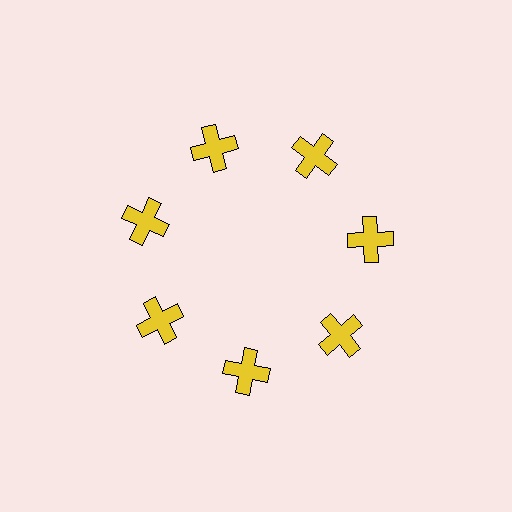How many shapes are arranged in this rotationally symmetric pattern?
There are 7 shapes, arranged in 7 groups of 1.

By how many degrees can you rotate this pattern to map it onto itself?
The pattern maps onto itself every 51 degrees of rotation.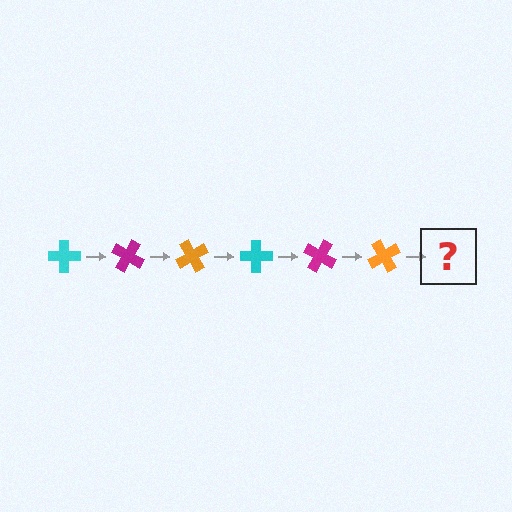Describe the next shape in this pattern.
It should be a cyan cross, rotated 180 degrees from the start.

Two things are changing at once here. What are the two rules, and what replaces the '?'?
The two rules are that it rotates 30 degrees each step and the color cycles through cyan, magenta, and orange. The '?' should be a cyan cross, rotated 180 degrees from the start.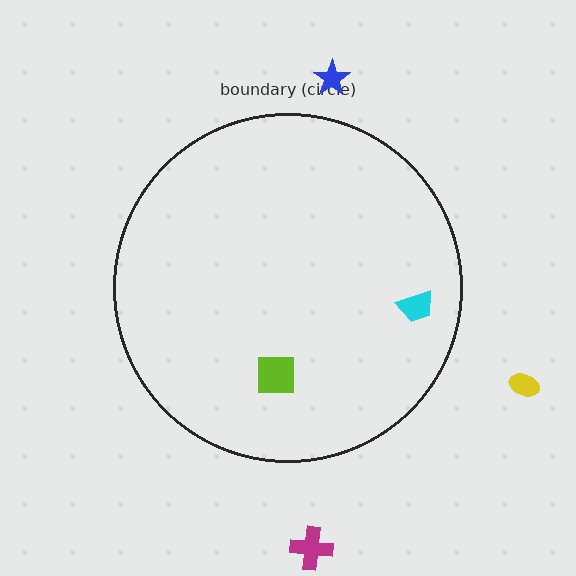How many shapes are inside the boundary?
2 inside, 3 outside.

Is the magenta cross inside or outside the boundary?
Outside.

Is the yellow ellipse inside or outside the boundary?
Outside.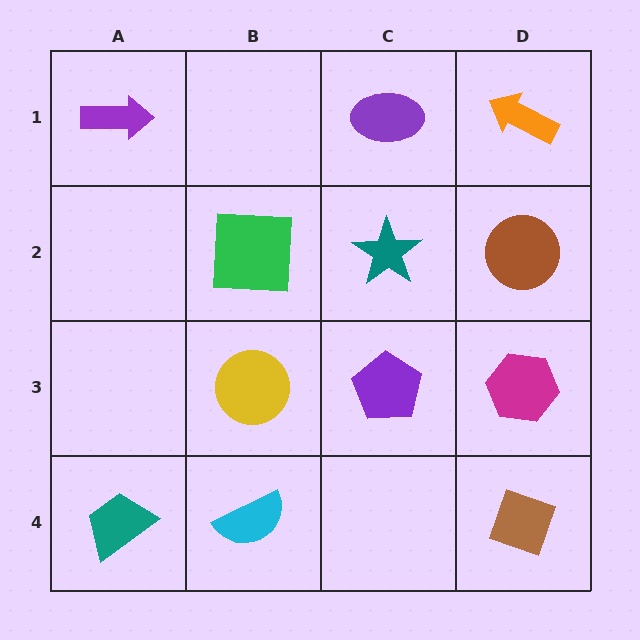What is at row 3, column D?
A magenta hexagon.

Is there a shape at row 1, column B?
No, that cell is empty.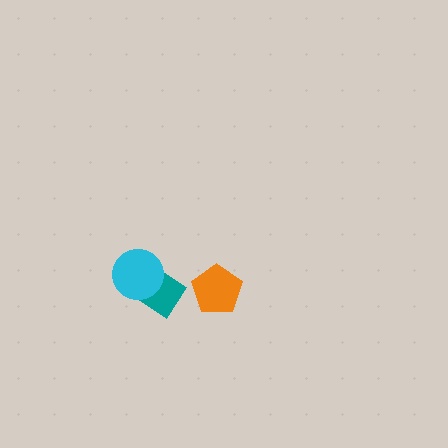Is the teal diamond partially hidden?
Yes, it is partially covered by another shape.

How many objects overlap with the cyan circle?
1 object overlaps with the cyan circle.